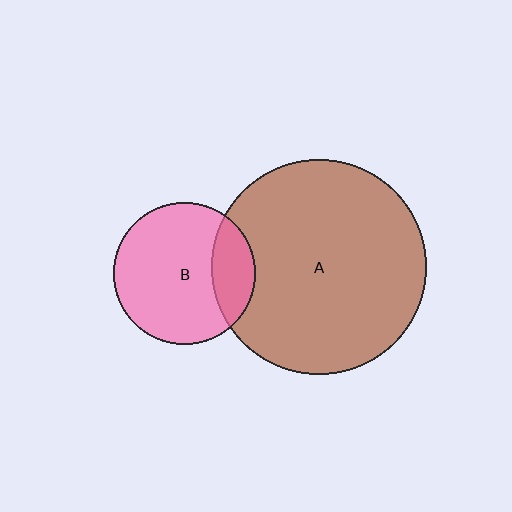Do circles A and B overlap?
Yes.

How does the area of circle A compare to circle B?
Approximately 2.3 times.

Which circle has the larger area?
Circle A (brown).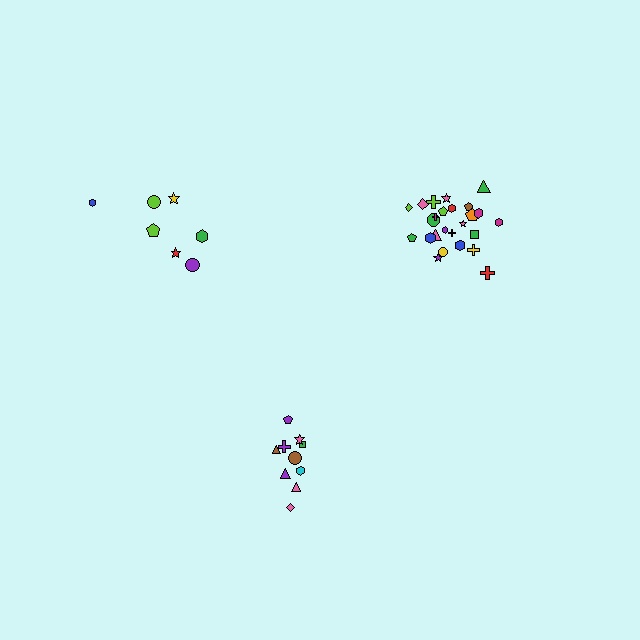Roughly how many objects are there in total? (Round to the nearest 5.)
Roughly 40 objects in total.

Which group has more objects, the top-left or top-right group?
The top-right group.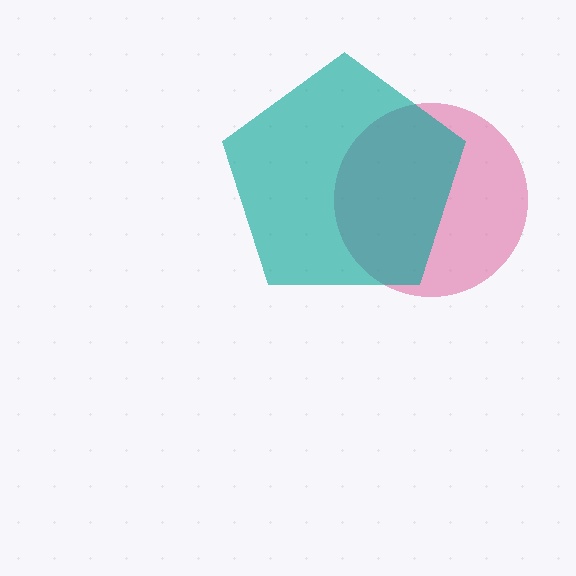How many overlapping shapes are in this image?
There are 2 overlapping shapes in the image.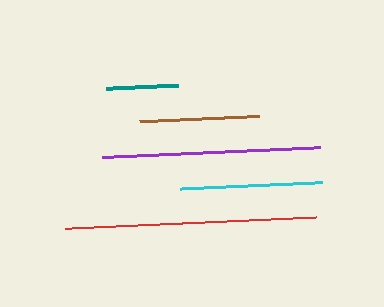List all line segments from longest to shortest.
From longest to shortest: red, purple, cyan, brown, teal.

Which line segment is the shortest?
The teal line is the shortest at approximately 72 pixels.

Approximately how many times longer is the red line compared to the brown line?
The red line is approximately 2.1 times the length of the brown line.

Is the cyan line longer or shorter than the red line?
The red line is longer than the cyan line.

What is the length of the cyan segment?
The cyan segment is approximately 143 pixels long.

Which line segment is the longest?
The red line is the longest at approximately 250 pixels.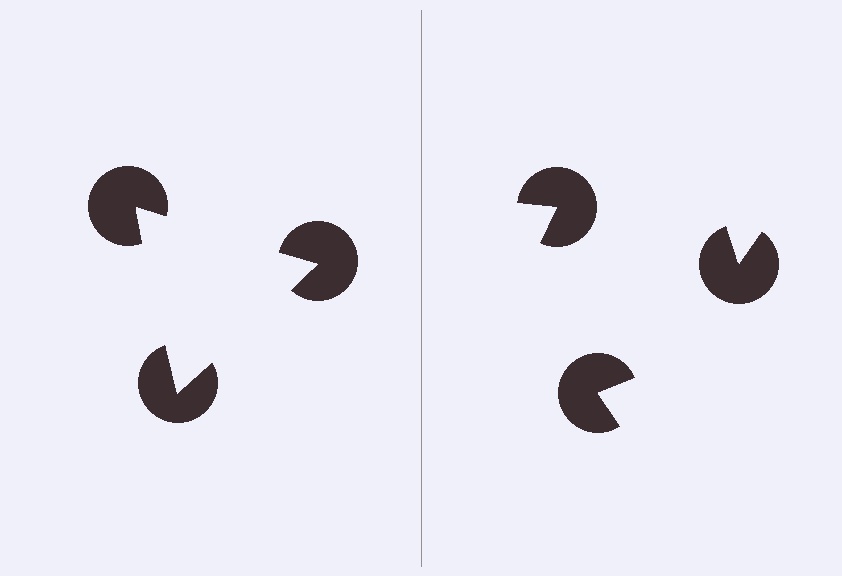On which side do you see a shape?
An illusory triangle appears on the left side. On the right side the wedge cuts are rotated, so no coherent shape forms.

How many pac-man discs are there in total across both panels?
6 — 3 on each side.